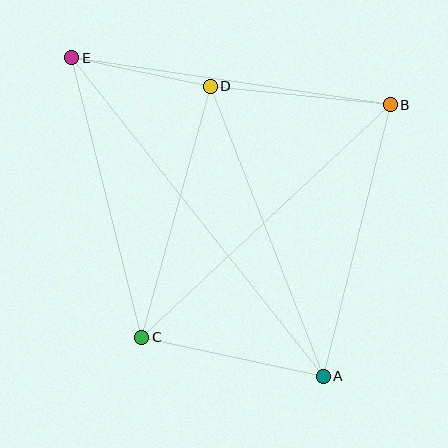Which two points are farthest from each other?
Points A and E are farthest from each other.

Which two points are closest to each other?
Points D and E are closest to each other.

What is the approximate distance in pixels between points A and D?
The distance between A and D is approximately 311 pixels.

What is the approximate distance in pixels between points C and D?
The distance between C and D is approximately 261 pixels.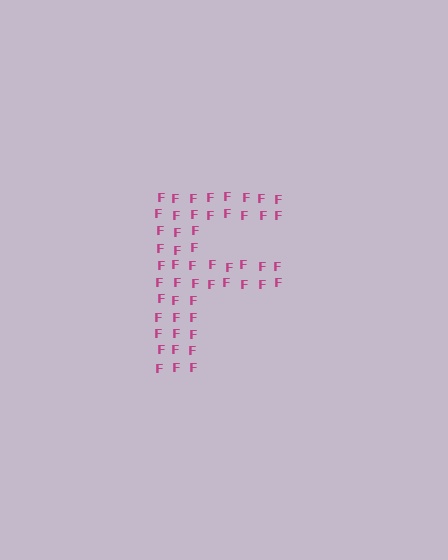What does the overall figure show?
The overall figure shows the letter F.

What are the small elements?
The small elements are letter F's.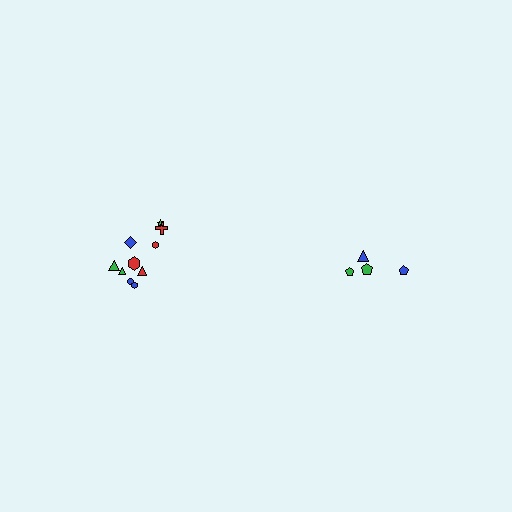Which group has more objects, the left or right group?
The left group.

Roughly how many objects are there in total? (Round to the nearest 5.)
Roughly 15 objects in total.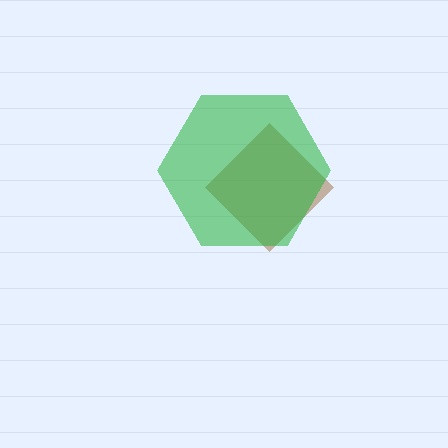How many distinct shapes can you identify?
There are 2 distinct shapes: a brown diamond, a green hexagon.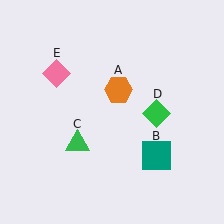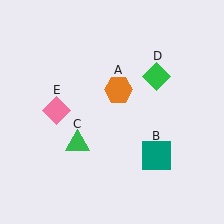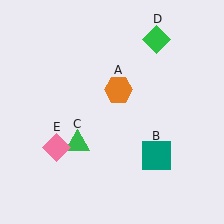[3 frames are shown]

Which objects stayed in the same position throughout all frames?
Orange hexagon (object A) and teal square (object B) and green triangle (object C) remained stationary.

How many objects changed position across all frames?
2 objects changed position: green diamond (object D), pink diamond (object E).